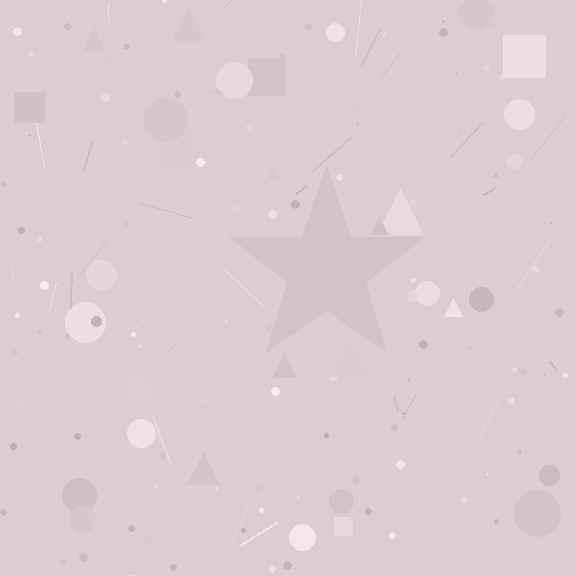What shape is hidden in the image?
A star is hidden in the image.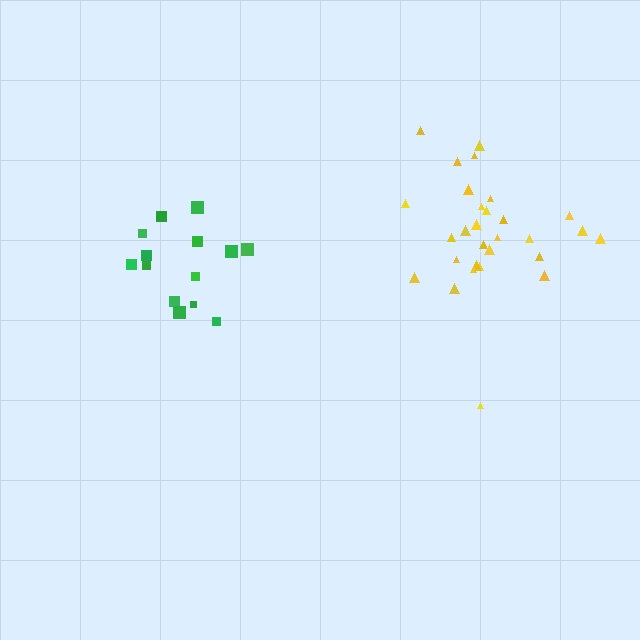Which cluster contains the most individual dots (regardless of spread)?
Yellow (29).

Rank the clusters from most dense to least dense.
yellow, green.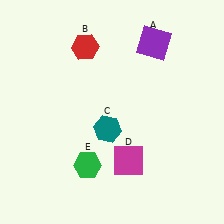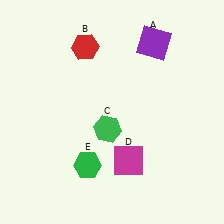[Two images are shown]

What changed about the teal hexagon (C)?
In Image 1, C is teal. In Image 2, it changed to green.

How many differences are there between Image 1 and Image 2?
There is 1 difference between the two images.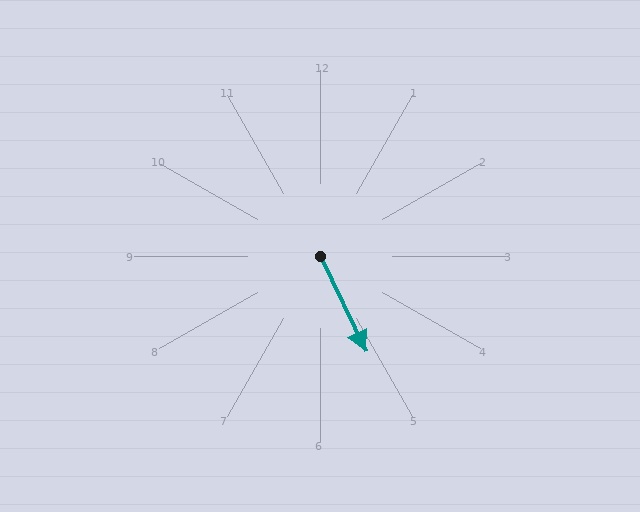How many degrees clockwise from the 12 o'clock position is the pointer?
Approximately 154 degrees.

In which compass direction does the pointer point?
Southeast.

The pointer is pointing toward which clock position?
Roughly 5 o'clock.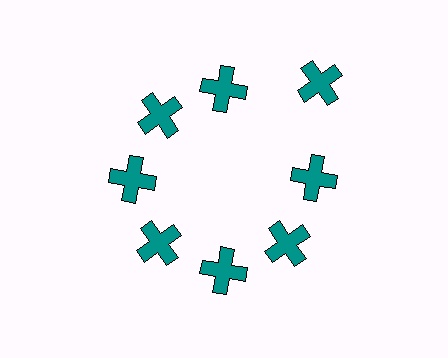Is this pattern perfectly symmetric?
No. The 8 teal crosses are arranged in a ring, but one element near the 2 o'clock position is pushed outward from the center, breaking the 8-fold rotational symmetry.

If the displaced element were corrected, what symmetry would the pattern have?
It would have 8-fold rotational symmetry — the pattern would map onto itself every 45 degrees.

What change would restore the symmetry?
The symmetry would be restored by moving it inward, back onto the ring so that all 8 crosses sit at equal angles and equal distance from the center.